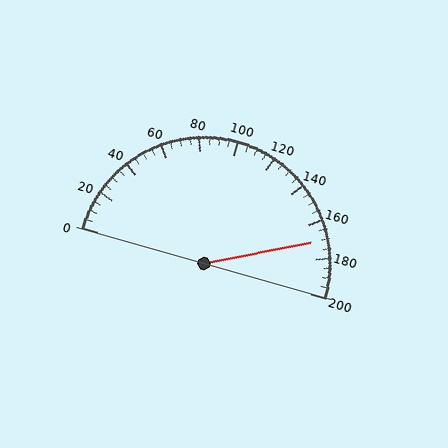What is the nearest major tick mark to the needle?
The nearest major tick mark is 160.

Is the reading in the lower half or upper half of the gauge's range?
The reading is in the upper half of the range (0 to 200).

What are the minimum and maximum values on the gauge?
The gauge ranges from 0 to 200.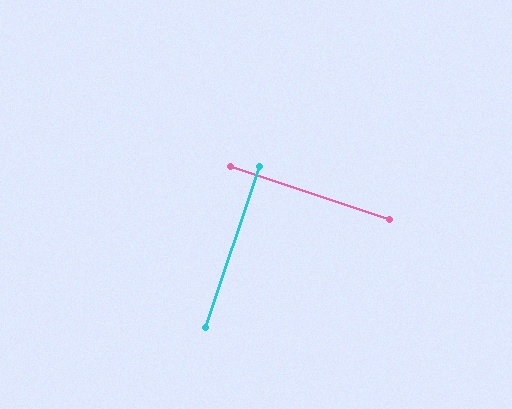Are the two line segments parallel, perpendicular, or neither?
Perpendicular — they meet at approximately 90°.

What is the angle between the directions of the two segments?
Approximately 90 degrees.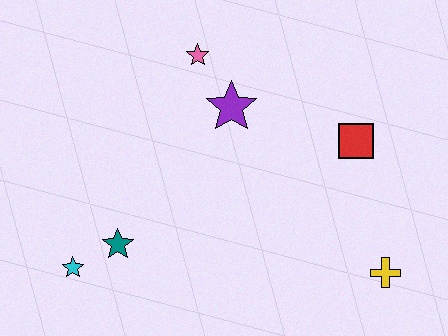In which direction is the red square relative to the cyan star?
The red square is to the right of the cyan star.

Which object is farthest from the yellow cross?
The cyan star is farthest from the yellow cross.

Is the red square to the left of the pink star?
No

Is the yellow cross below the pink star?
Yes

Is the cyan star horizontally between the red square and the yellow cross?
No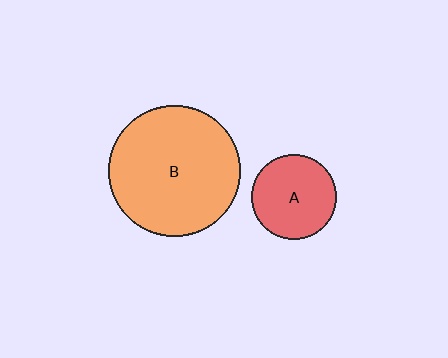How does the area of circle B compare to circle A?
Approximately 2.4 times.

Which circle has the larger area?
Circle B (orange).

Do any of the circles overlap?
No, none of the circles overlap.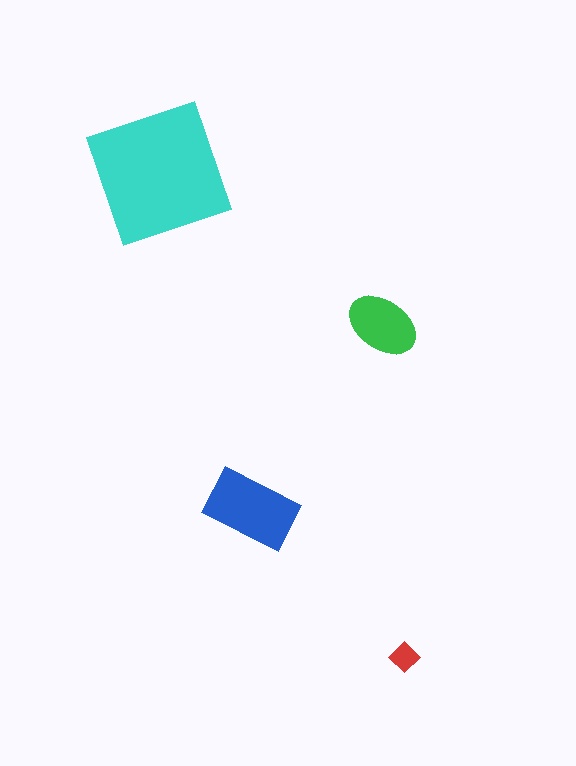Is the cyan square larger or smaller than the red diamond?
Larger.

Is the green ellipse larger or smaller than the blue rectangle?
Smaller.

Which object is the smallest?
The red diamond.